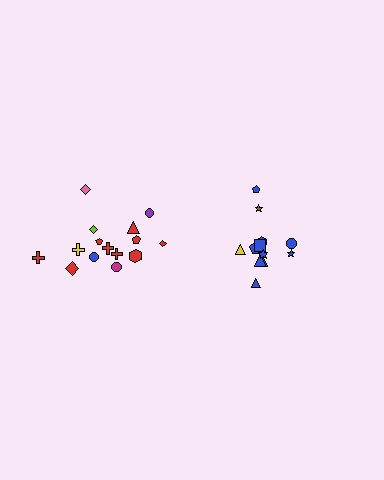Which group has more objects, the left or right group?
The left group.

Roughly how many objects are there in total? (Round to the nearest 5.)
Roughly 25 objects in total.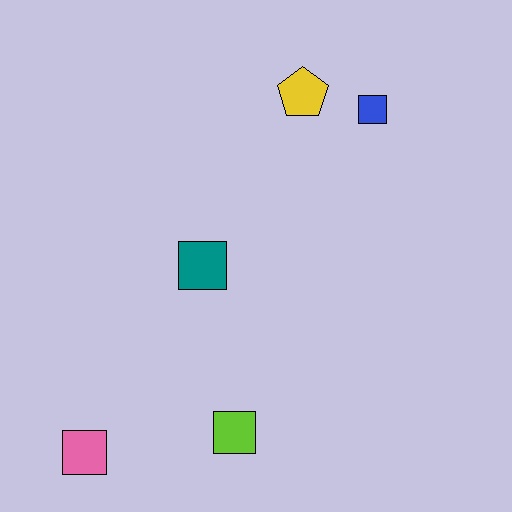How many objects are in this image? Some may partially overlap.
There are 5 objects.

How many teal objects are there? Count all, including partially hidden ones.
There is 1 teal object.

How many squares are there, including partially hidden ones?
There are 4 squares.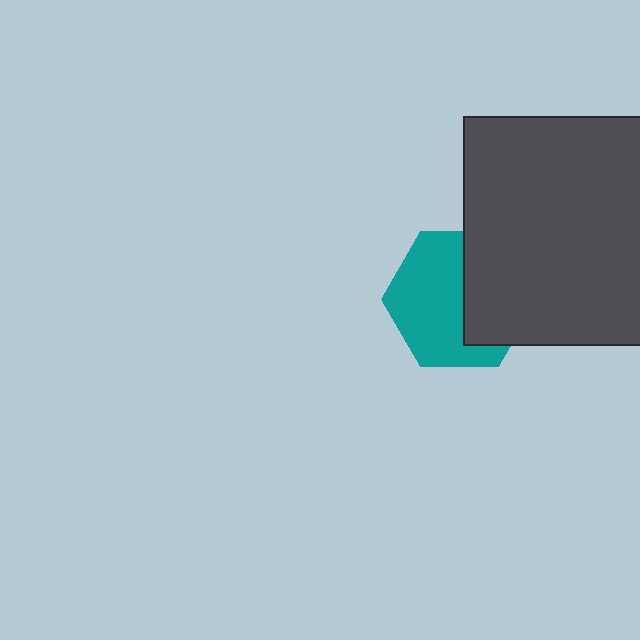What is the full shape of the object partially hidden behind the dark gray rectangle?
The partially hidden object is a teal hexagon.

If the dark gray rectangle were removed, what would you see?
You would see the complete teal hexagon.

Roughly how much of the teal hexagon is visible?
About half of it is visible (roughly 59%).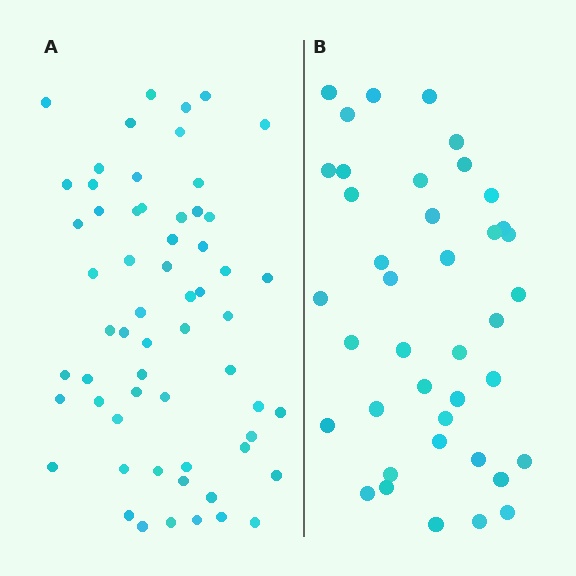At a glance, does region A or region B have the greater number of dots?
Region A (the left region) has more dots.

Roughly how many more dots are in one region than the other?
Region A has approximately 20 more dots than region B.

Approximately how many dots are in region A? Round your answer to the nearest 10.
About 60 dots.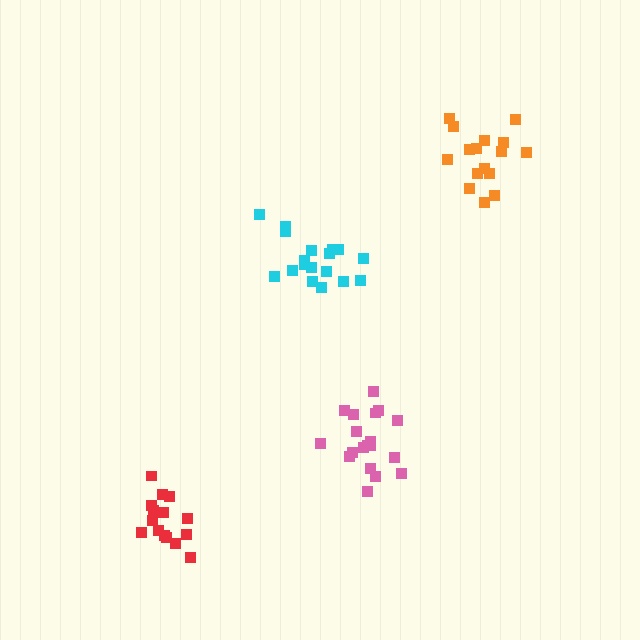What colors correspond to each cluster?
The clusters are colored: red, cyan, pink, orange.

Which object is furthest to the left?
The red cluster is leftmost.